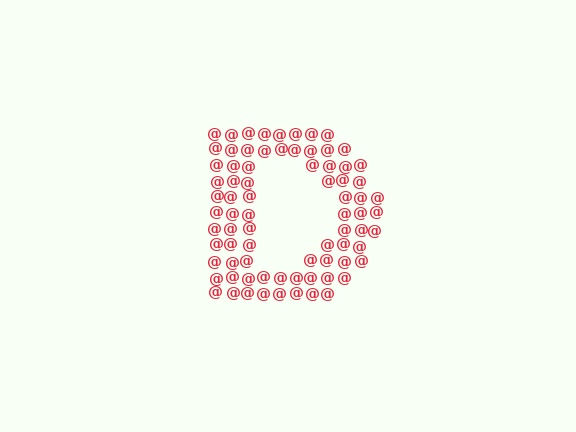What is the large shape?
The large shape is the letter D.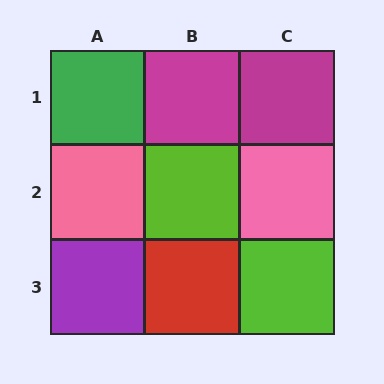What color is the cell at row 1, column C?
Magenta.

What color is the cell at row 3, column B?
Red.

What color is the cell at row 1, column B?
Magenta.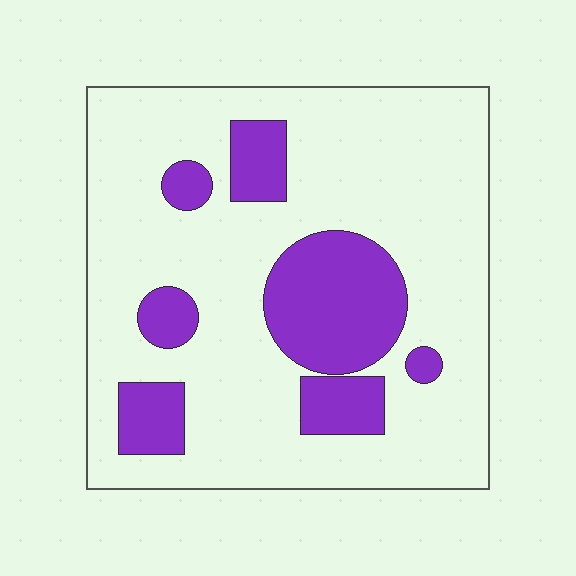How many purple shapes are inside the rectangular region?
7.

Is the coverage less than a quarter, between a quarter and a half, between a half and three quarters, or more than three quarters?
Less than a quarter.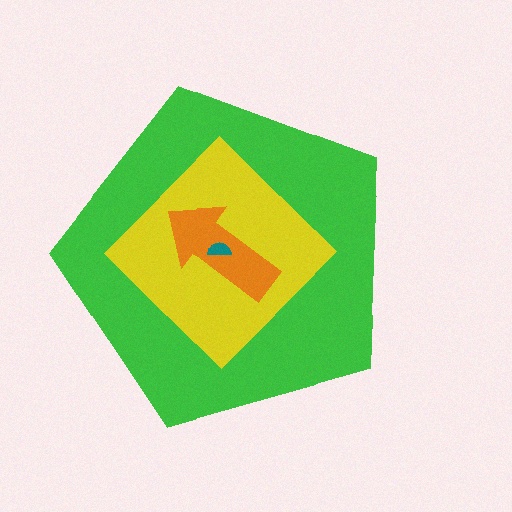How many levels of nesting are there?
4.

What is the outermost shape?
The green pentagon.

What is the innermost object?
The teal semicircle.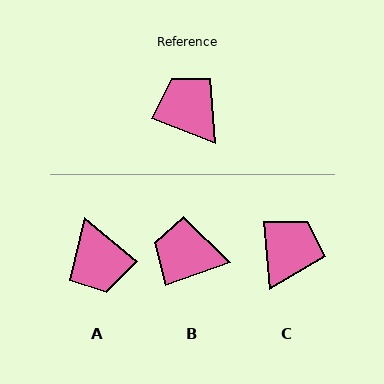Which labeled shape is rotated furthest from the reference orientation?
A, about 162 degrees away.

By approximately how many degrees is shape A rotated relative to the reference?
Approximately 162 degrees counter-clockwise.